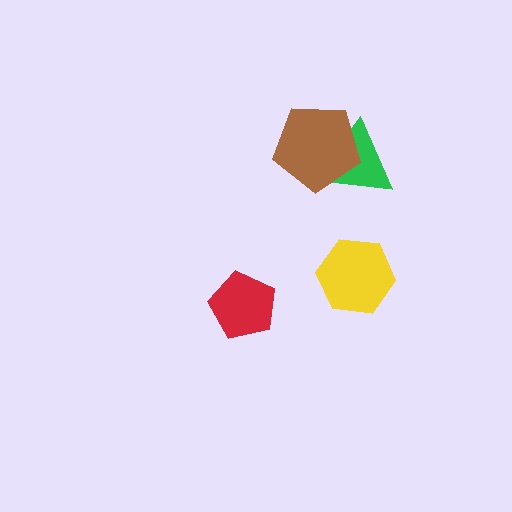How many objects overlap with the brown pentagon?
1 object overlaps with the brown pentagon.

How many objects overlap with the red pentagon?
0 objects overlap with the red pentagon.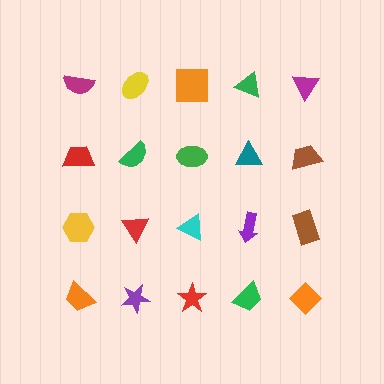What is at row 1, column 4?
A green triangle.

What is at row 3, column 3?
A cyan triangle.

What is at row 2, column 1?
A red trapezoid.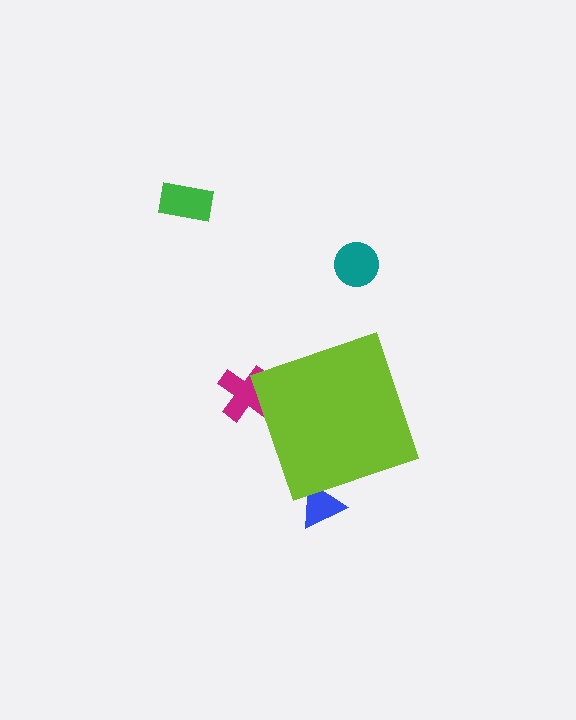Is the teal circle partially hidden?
No, the teal circle is fully visible.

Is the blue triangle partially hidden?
Yes, the blue triangle is partially hidden behind the lime diamond.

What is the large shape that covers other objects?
A lime diamond.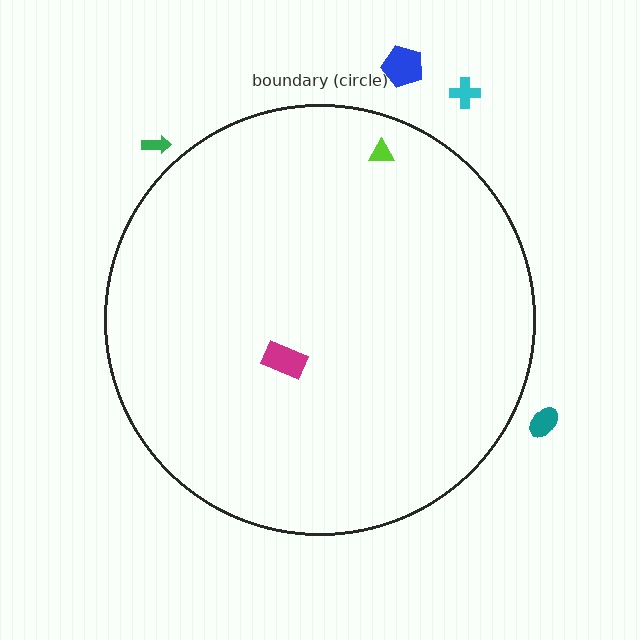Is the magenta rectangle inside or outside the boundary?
Inside.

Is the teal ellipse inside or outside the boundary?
Outside.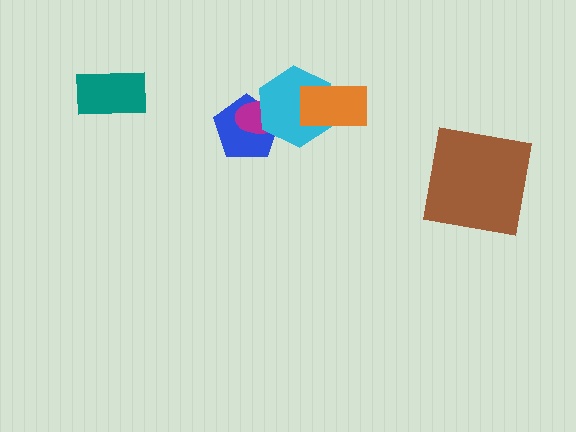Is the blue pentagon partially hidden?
Yes, it is partially covered by another shape.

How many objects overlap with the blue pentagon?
2 objects overlap with the blue pentagon.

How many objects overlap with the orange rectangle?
1 object overlaps with the orange rectangle.